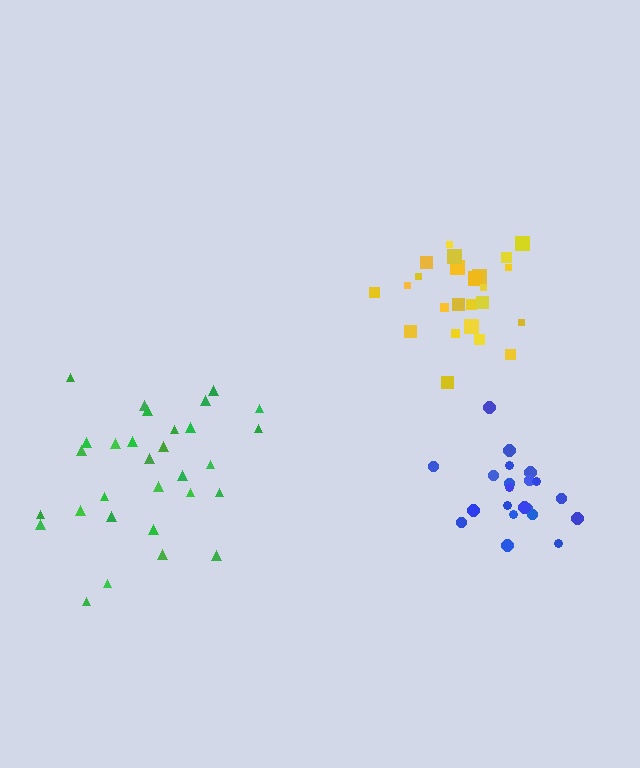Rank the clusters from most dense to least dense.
blue, yellow, green.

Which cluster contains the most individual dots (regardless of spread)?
Green (30).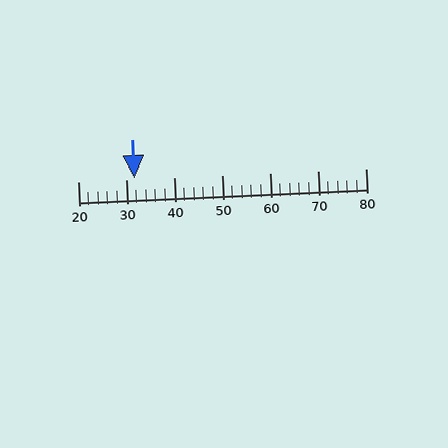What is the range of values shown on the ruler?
The ruler shows values from 20 to 80.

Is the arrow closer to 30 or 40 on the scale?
The arrow is closer to 30.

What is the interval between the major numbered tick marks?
The major tick marks are spaced 10 units apart.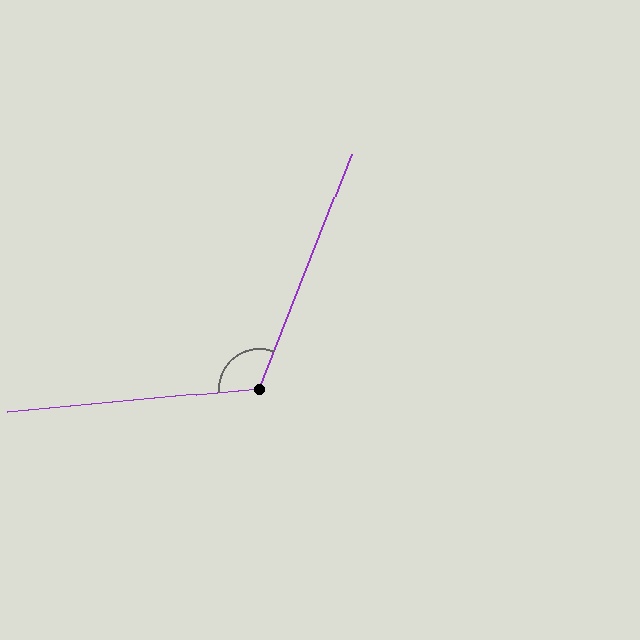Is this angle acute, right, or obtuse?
It is obtuse.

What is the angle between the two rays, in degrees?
Approximately 117 degrees.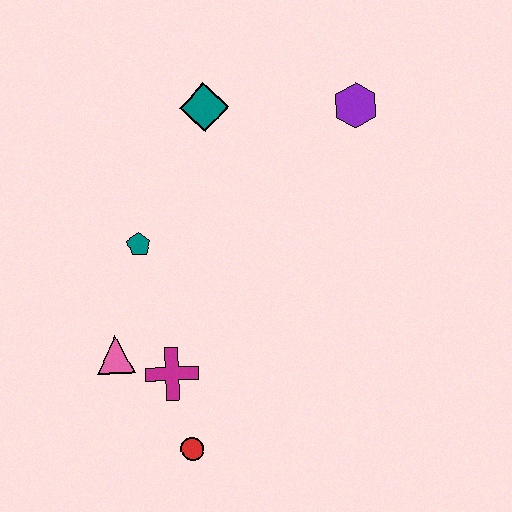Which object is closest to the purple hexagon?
The teal diamond is closest to the purple hexagon.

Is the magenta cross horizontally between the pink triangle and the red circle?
Yes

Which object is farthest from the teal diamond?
The red circle is farthest from the teal diamond.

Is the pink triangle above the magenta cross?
Yes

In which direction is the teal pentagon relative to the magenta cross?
The teal pentagon is above the magenta cross.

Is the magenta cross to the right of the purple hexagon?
No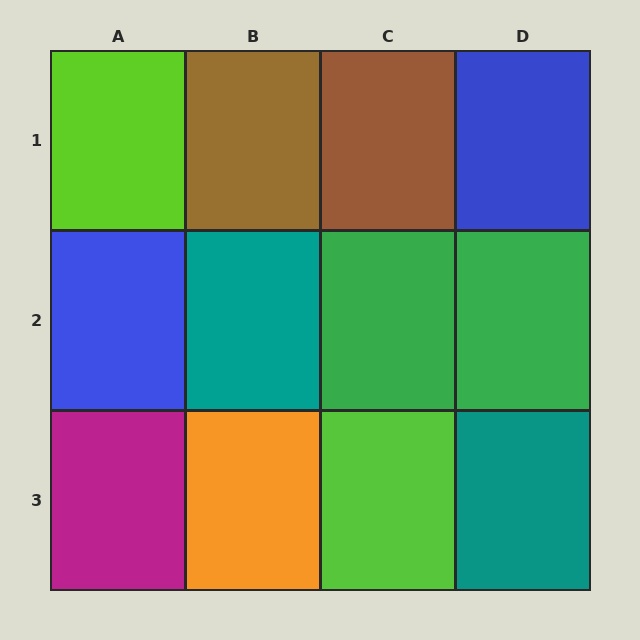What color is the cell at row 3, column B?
Orange.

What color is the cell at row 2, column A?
Blue.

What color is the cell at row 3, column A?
Magenta.